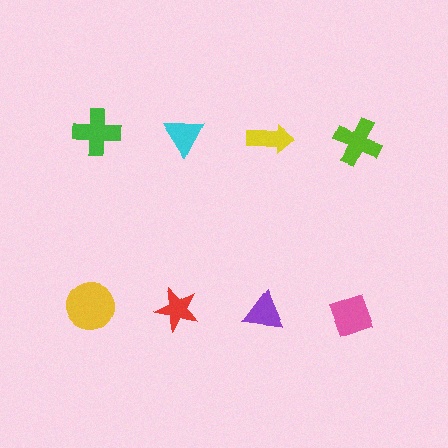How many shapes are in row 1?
4 shapes.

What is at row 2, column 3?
A purple triangle.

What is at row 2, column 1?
A yellow circle.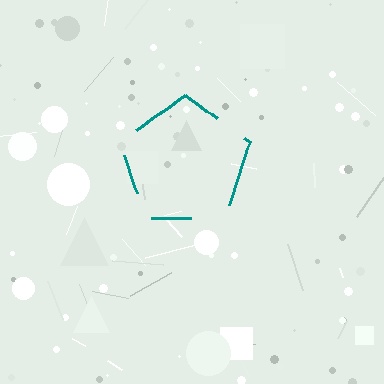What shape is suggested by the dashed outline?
The dashed outline suggests a pentagon.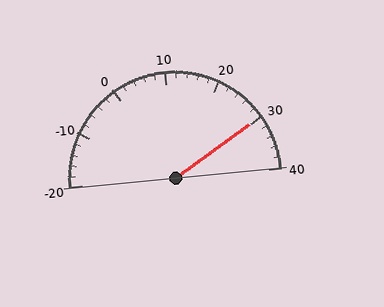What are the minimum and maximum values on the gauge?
The gauge ranges from -20 to 40.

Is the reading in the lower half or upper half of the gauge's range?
The reading is in the upper half of the range (-20 to 40).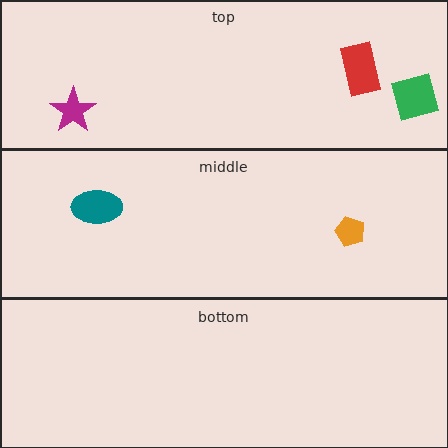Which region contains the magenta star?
The top region.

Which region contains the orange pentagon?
The middle region.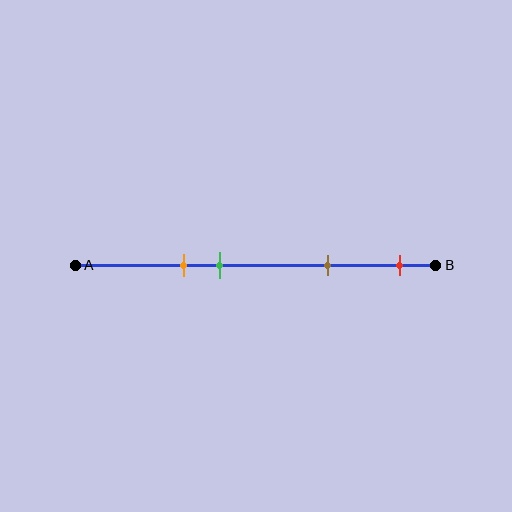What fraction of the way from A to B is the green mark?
The green mark is approximately 40% (0.4) of the way from A to B.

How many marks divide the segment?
There are 4 marks dividing the segment.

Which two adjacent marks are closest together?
The orange and green marks are the closest adjacent pair.